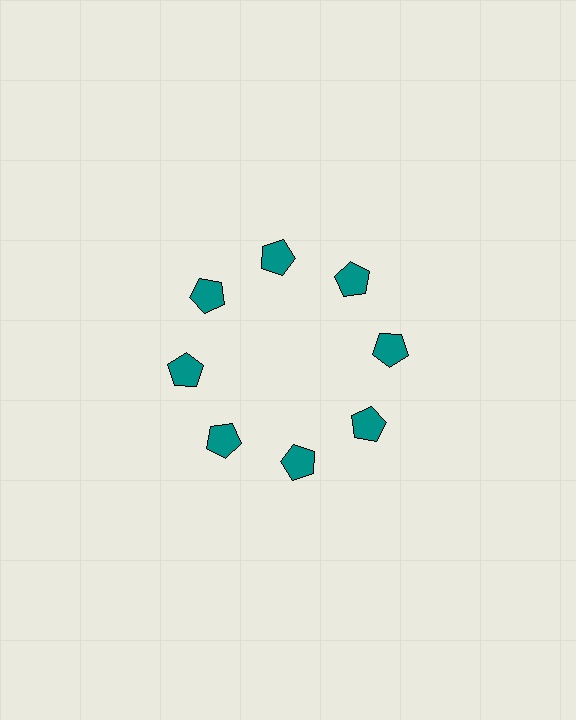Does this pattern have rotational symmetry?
Yes, this pattern has 8-fold rotational symmetry. It looks the same after rotating 45 degrees around the center.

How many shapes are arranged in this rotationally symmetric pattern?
There are 8 shapes, arranged in 8 groups of 1.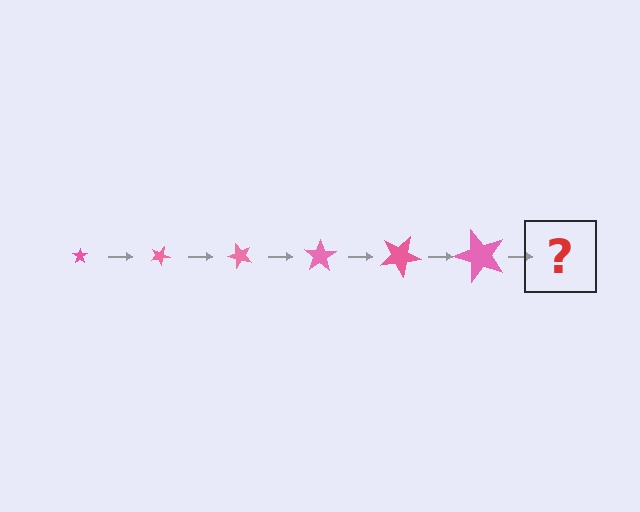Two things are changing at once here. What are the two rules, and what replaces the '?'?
The two rules are that the star grows larger each step and it rotates 25 degrees each step. The '?' should be a star, larger than the previous one and rotated 150 degrees from the start.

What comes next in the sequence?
The next element should be a star, larger than the previous one and rotated 150 degrees from the start.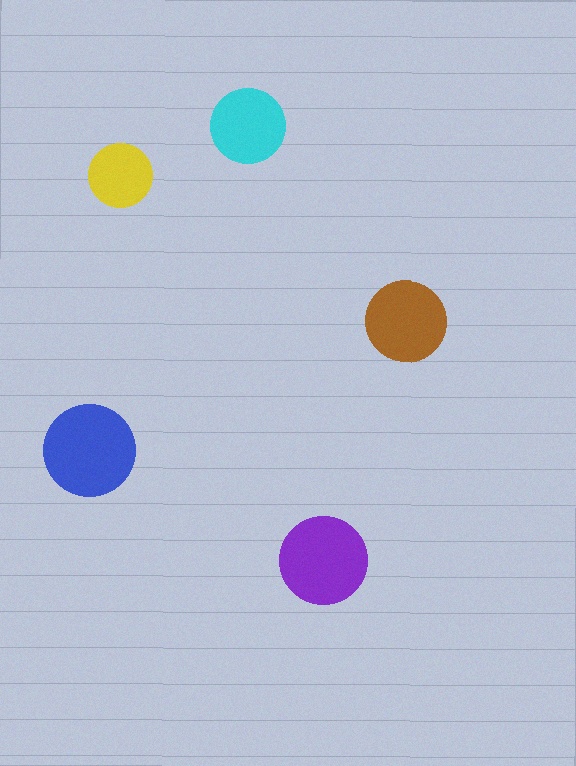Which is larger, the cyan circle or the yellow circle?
The cyan one.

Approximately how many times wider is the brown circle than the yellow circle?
About 1.5 times wider.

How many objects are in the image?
There are 5 objects in the image.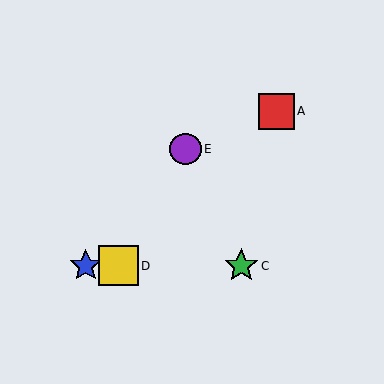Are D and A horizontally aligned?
No, D is at y≈266 and A is at y≈111.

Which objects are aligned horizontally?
Objects B, C, D are aligned horizontally.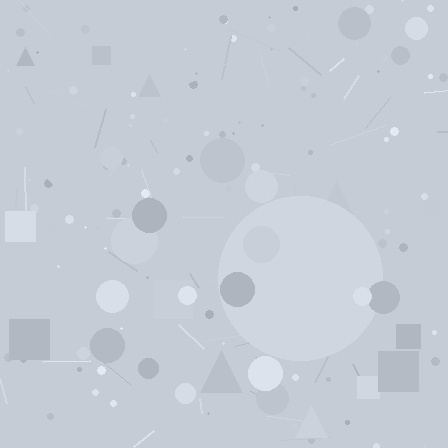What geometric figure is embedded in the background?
A circle is embedded in the background.